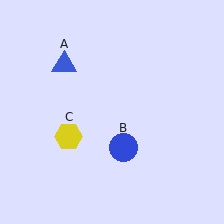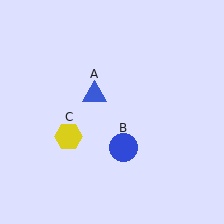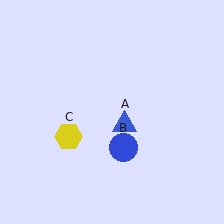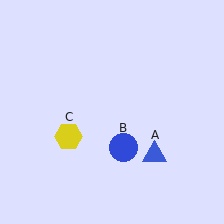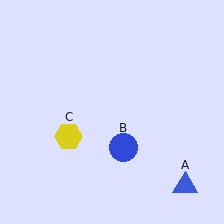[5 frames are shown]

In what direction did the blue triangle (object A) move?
The blue triangle (object A) moved down and to the right.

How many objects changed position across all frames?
1 object changed position: blue triangle (object A).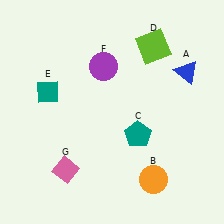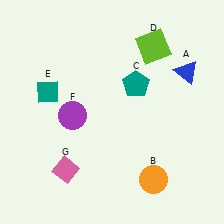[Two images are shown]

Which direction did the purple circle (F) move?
The purple circle (F) moved down.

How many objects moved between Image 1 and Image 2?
2 objects moved between the two images.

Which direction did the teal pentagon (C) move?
The teal pentagon (C) moved up.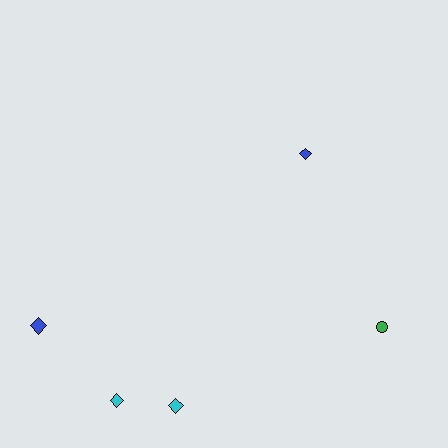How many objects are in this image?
There are 5 objects.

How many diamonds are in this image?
There are 4 diamonds.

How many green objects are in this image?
There is 1 green object.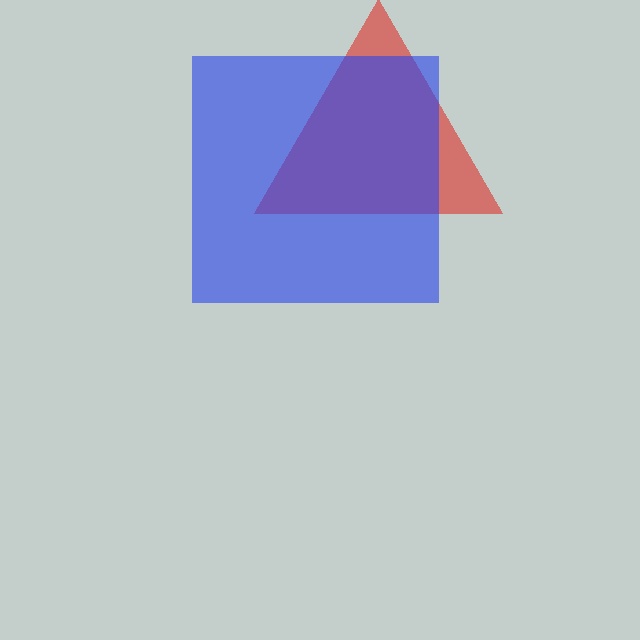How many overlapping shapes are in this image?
There are 2 overlapping shapes in the image.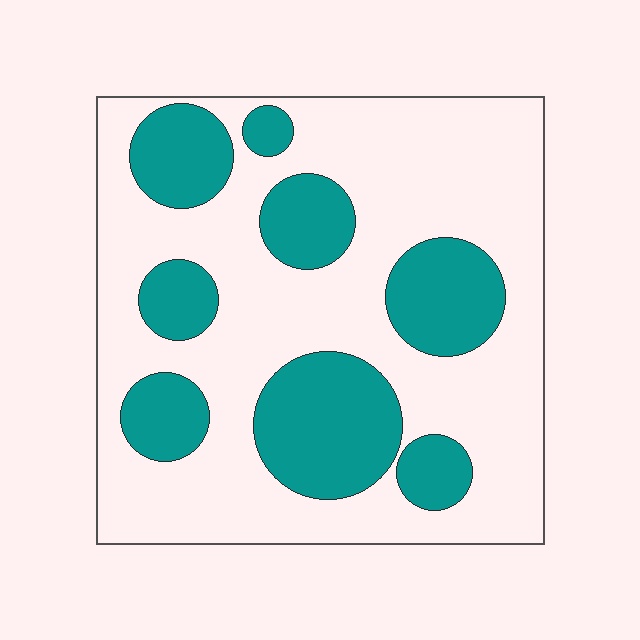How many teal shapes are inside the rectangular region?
8.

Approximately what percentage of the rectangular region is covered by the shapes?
Approximately 30%.